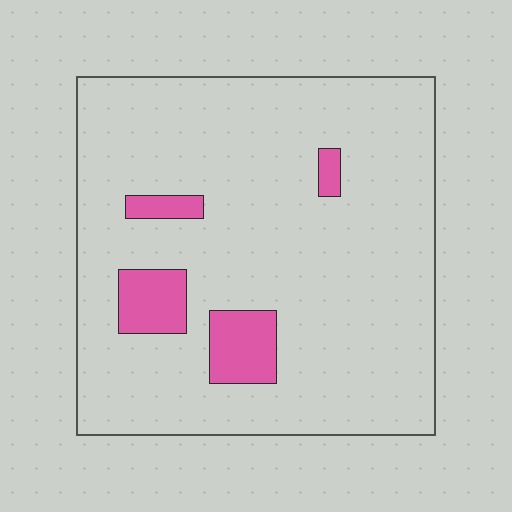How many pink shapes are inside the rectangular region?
4.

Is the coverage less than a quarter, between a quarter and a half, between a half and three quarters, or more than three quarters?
Less than a quarter.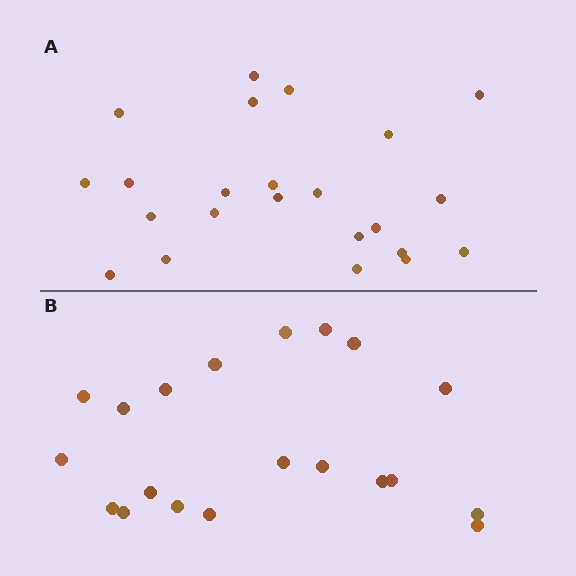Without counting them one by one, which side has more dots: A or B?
Region A (the top region) has more dots.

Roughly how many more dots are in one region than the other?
Region A has just a few more — roughly 2 or 3 more dots than region B.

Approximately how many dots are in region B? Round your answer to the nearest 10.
About 20 dots.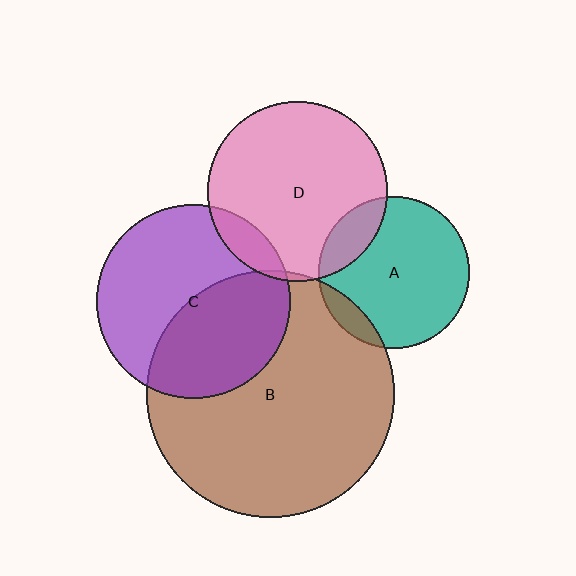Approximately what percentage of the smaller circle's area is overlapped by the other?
Approximately 45%.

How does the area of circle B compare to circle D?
Approximately 1.9 times.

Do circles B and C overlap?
Yes.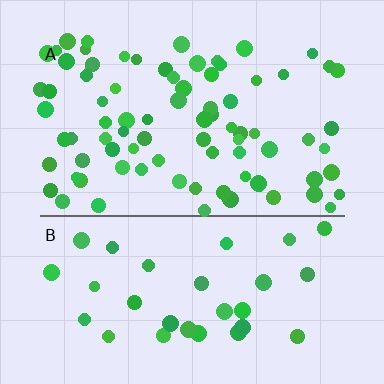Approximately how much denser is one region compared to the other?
Approximately 2.5× — region A over region B.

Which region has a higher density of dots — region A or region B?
A (the top).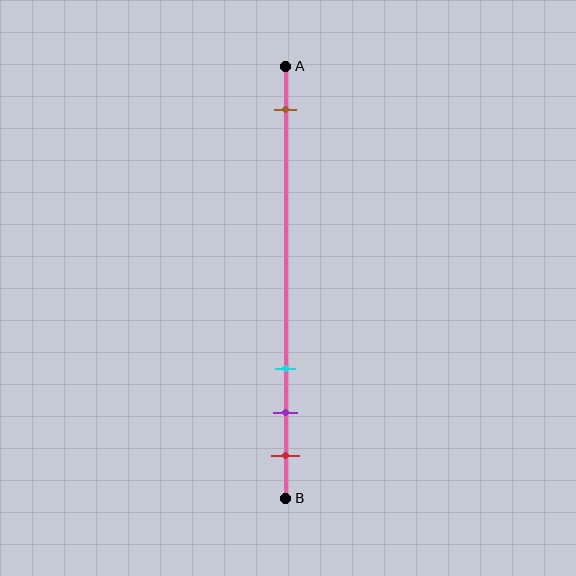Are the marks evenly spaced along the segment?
No, the marks are not evenly spaced.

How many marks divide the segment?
There are 4 marks dividing the segment.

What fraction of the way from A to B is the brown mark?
The brown mark is approximately 10% (0.1) of the way from A to B.